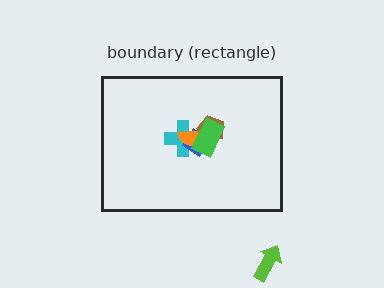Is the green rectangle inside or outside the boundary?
Inside.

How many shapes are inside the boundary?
5 inside, 1 outside.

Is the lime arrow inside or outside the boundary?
Outside.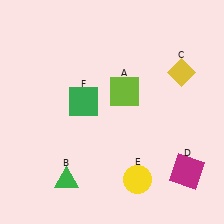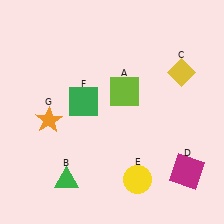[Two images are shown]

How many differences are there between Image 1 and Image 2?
There is 1 difference between the two images.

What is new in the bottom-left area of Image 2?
An orange star (G) was added in the bottom-left area of Image 2.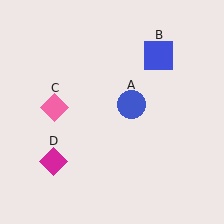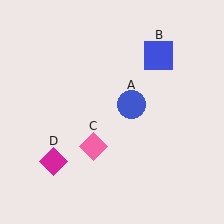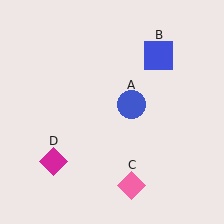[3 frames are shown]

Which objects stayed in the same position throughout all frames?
Blue circle (object A) and blue square (object B) and magenta diamond (object D) remained stationary.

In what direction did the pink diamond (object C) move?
The pink diamond (object C) moved down and to the right.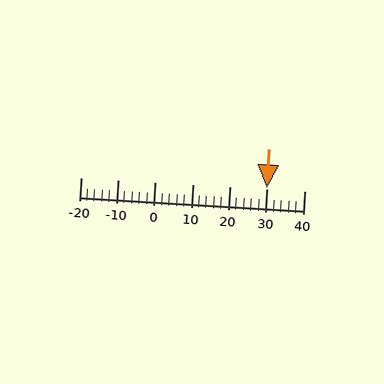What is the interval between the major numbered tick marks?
The major tick marks are spaced 10 units apart.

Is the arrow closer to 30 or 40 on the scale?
The arrow is closer to 30.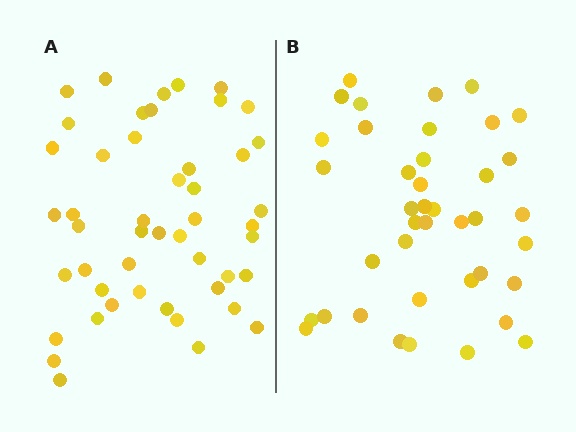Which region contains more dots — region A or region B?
Region A (the left region) has more dots.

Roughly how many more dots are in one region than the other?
Region A has roughly 8 or so more dots than region B.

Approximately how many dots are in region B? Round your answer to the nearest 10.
About 40 dots.